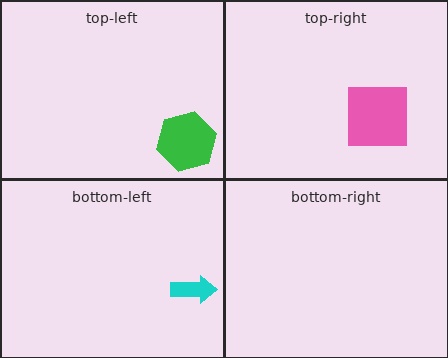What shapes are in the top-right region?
The pink square.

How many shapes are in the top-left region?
1.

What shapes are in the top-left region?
The green hexagon.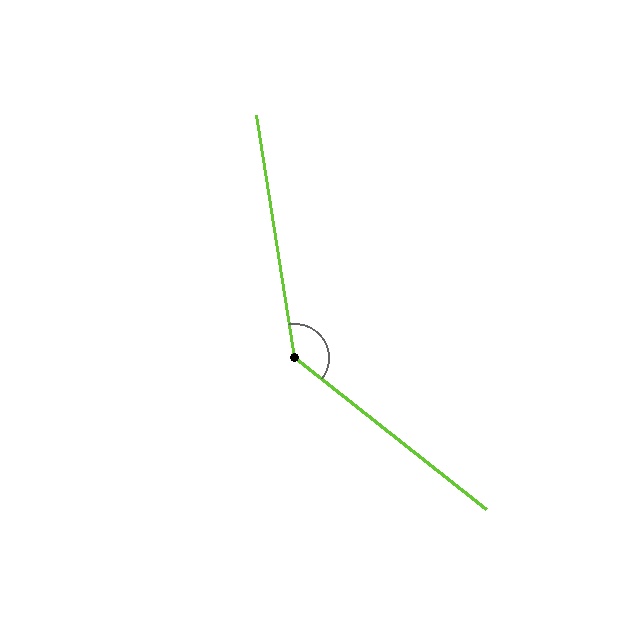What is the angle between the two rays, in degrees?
Approximately 137 degrees.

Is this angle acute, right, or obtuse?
It is obtuse.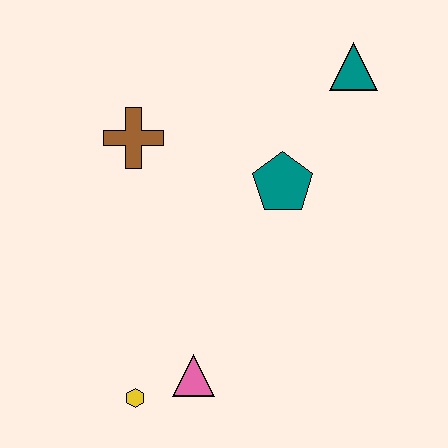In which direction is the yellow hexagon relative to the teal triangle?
The yellow hexagon is below the teal triangle.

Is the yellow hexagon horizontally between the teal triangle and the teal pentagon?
No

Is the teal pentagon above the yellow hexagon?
Yes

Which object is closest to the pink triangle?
The yellow hexagon is closest to the pink triangle.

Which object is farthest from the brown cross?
The yellow hexagon is farthest from the brown cross.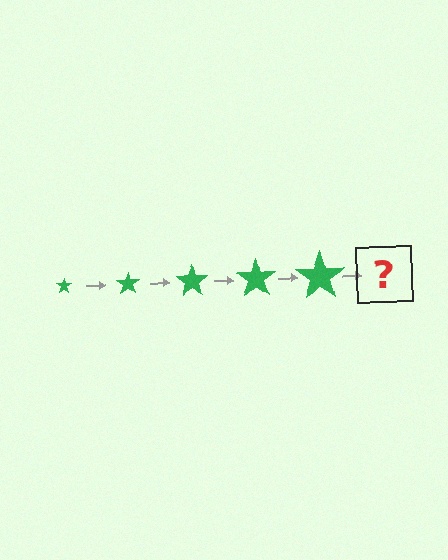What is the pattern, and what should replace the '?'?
The pattern is that the star gets progressively larger each step. The '?' should be a green star, larger than the previous one.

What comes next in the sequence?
The next element should be a green star, larger than the previous one.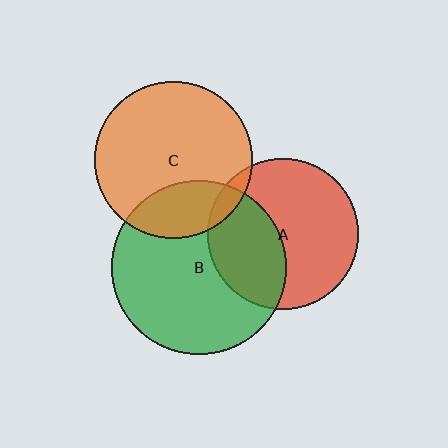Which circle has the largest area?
Circle B (green).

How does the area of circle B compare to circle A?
Approximately 1.3 times.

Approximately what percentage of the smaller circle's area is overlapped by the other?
Approximately 5%.